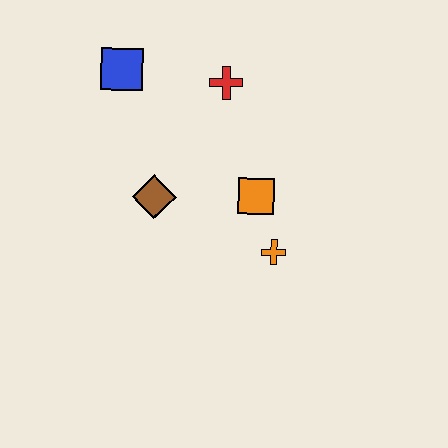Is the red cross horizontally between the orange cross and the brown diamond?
Yes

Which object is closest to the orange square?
The orange cross is closest to the orange square.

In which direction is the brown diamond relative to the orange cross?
The brown diamond is to the left of the orange cross.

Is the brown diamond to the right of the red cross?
No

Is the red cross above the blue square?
No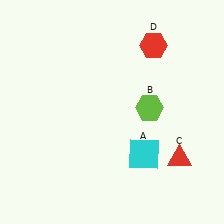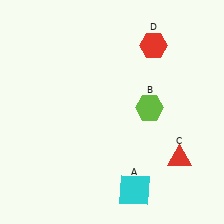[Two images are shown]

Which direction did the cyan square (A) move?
The cyan square (A) moved down.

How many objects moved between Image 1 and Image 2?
1 object moved between the two images.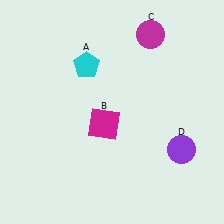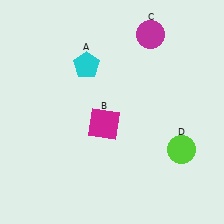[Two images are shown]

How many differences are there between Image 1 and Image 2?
There is 1 difference between the two images.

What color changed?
The circle (D) changed from purple in Image 1 to lime in Image 2.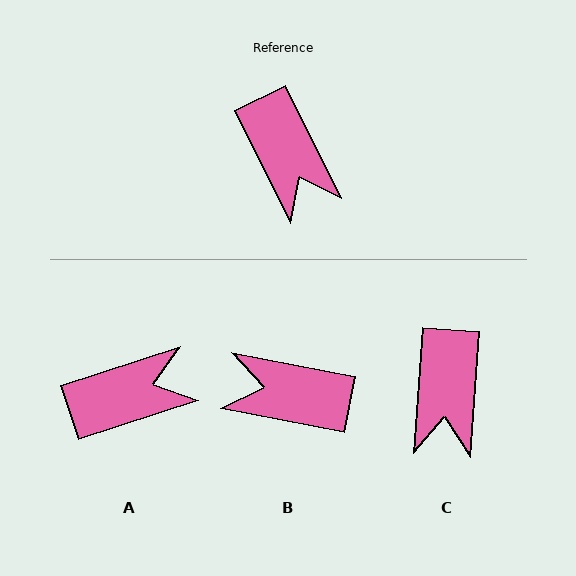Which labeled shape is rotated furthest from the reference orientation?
B, about 127 degrees away.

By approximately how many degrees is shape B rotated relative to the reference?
Approximately 127 degrees clockwise.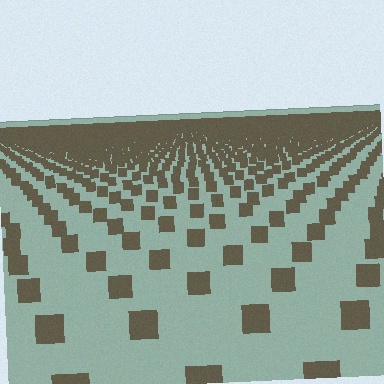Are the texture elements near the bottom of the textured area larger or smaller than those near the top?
Larger. Near the bottom, elements are closer to the viewer and appear at a bigger on-screen size.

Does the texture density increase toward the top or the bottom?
Density increases toward the top.